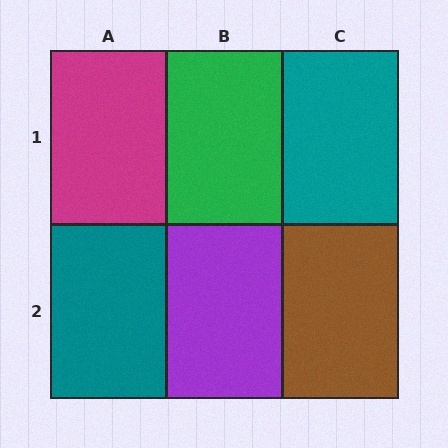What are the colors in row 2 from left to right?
Teal, purple, brown.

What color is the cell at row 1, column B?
Green.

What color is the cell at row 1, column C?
Teal.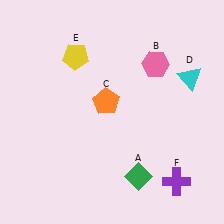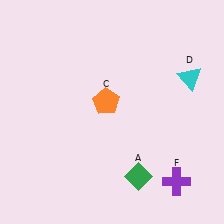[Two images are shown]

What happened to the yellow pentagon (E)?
The yellow pentagon (E) was removed in Image 2. It was in the top-left area of Image 1.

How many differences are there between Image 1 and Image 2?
There are 2 differences between the two images.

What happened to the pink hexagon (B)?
The pink hexagon (B) was removed in Image 2. It was in the top-right area of Image 1.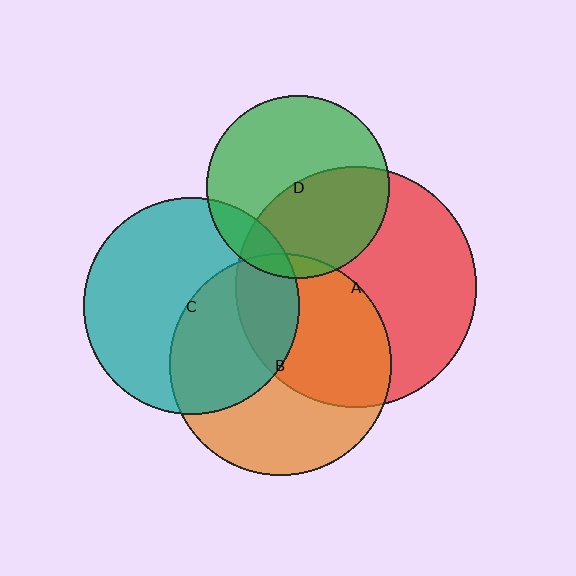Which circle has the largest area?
Circle A (red).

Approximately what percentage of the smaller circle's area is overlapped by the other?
Approximately 40%.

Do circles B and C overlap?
Yes.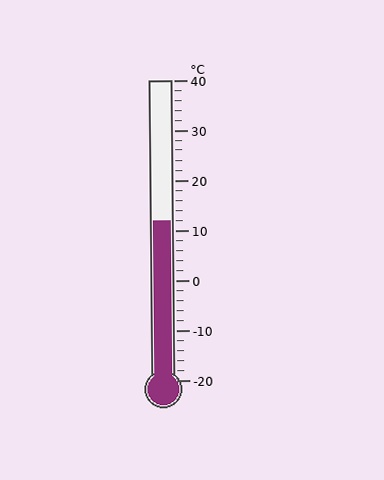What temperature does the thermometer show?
The thermometer shows approximately 12°C.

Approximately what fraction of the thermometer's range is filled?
The thermometer is filled to approximately 55% of its range.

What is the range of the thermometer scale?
The thermometer scale ranges from -20°C to 40°C.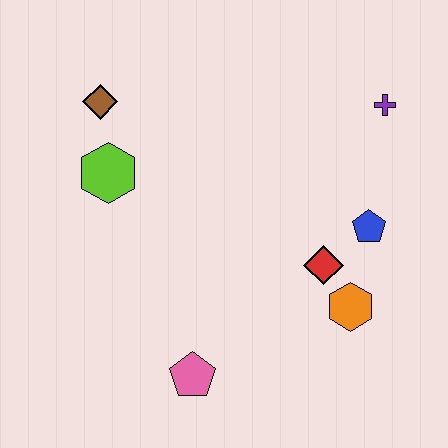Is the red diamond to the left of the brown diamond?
No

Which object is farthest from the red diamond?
The brown diamond is farthest from the red diamond.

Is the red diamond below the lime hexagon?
Yes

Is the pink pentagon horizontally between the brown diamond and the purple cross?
Yes